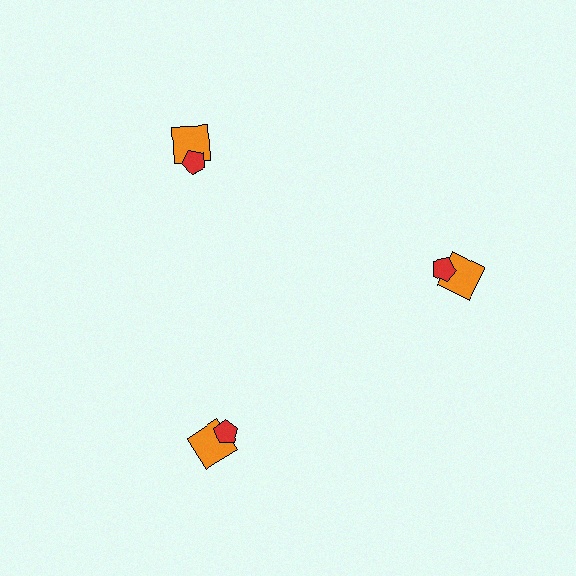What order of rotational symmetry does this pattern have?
This pattern has 3-fold rotational symmetry.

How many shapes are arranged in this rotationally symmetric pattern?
There are 6 shapes, arranged in 3 groups of 2.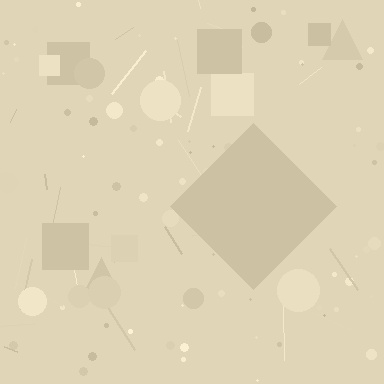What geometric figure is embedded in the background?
A diamond is embedded in the background.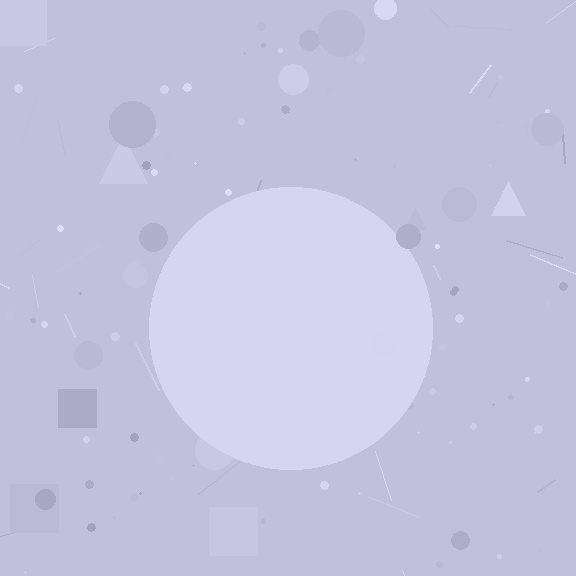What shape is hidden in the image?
A circle is hidden in the image.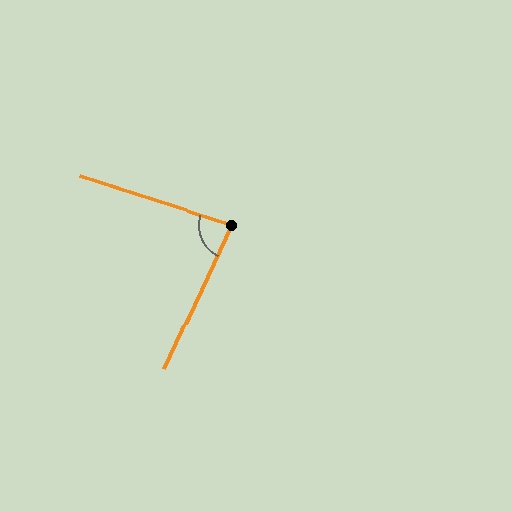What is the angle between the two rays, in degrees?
Approximately 83 degrees.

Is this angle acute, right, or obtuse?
It is acute.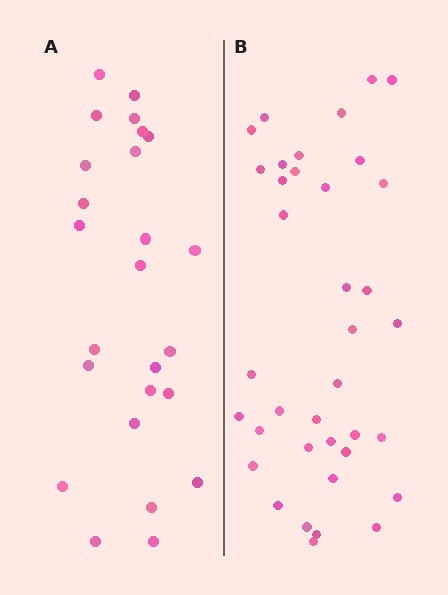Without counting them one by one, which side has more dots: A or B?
Region B (the right region) has more dots.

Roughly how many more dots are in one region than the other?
Region B has roughly 12 or so more dots than region A.